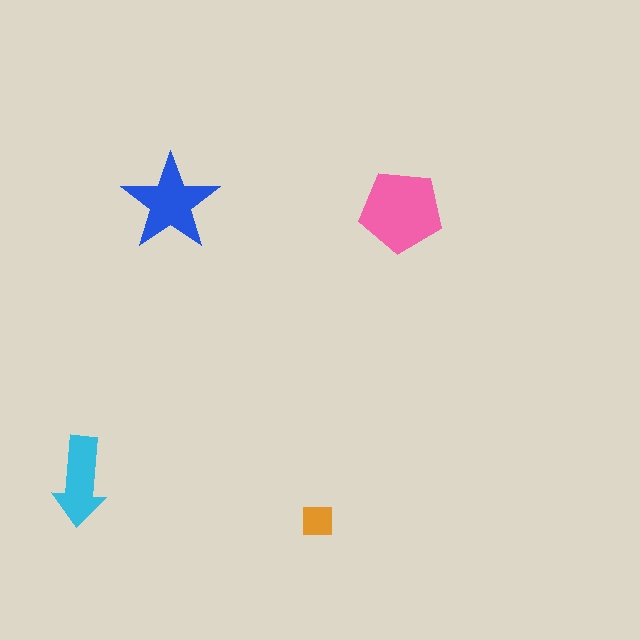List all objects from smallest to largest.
The orange square, the cyan arrow, the blue star, the pink pentagon.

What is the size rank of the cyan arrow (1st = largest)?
3rd.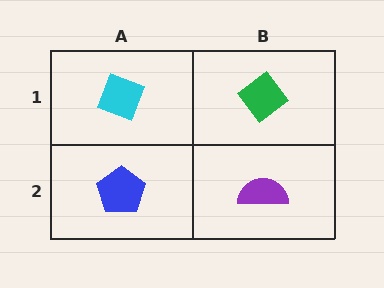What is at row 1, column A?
A cyan diamond.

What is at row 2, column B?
A purple semicircle.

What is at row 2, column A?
A blue pentagon.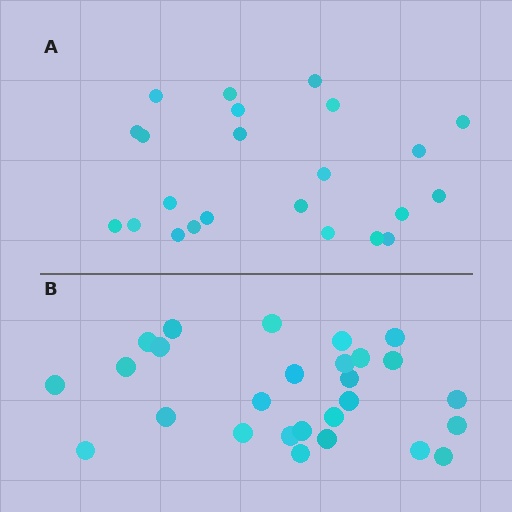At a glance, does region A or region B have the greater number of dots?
Region B (the bottom region) has more dots.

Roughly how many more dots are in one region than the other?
Region B has about 4 more dots than region A.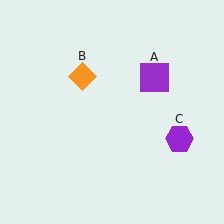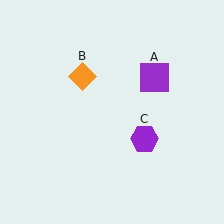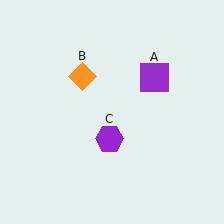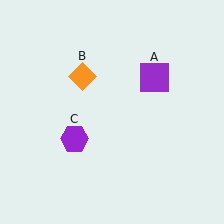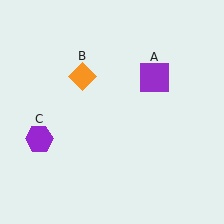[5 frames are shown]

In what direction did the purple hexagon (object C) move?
The purple hexagon (object C) moved left.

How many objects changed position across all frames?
1 object changed position: purple hexagon (object C).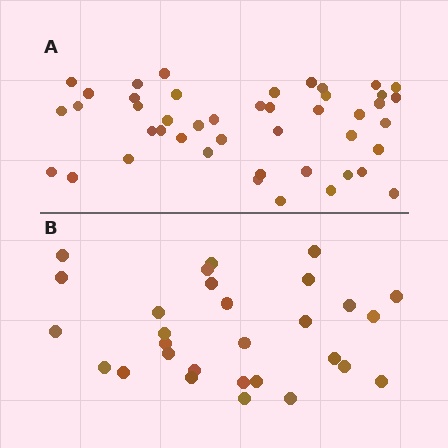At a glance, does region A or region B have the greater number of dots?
Region A (the top region) has more dots.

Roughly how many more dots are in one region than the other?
Region A has approximately 15 more dots than region B.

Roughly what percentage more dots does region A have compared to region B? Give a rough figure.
About 55% more.